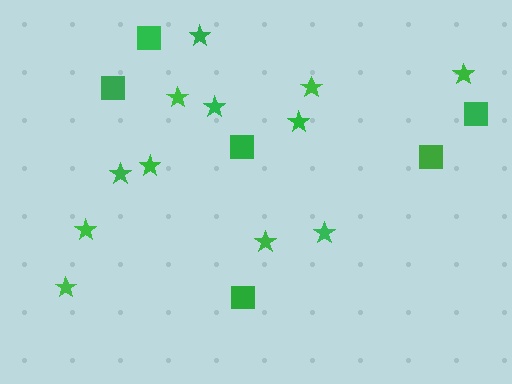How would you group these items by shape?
There are 2 groups: one group of squares (6) and one group of stars (12).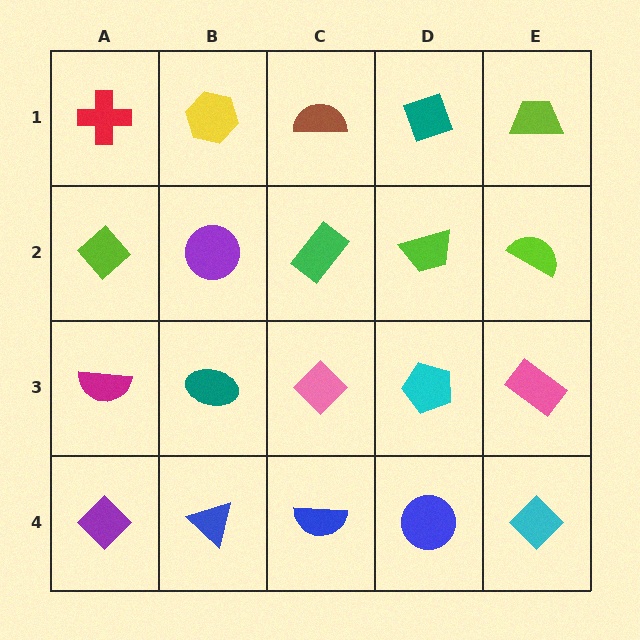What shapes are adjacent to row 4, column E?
A pink rectangle (row 3, column E), a blue circle (row 4, column D).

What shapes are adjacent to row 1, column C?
A green rectangle (row 2, column C), a yellow hexagon (row 1, column B), a teal diamond (row 1, column D).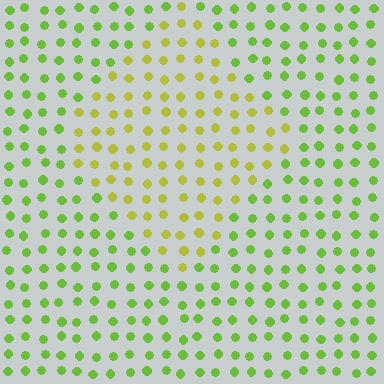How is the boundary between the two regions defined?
The boundary is defined purely by a slight shift in hue (about 34 degrees). Spacing, size, and orientation are identical on both sides.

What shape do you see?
I see a diamond.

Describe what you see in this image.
The image is filled with small lime elements in a uniform arrangement. A diamond-shaped region is visible where the elements are tinted to a slightly different hue, forming a subtle color boundary.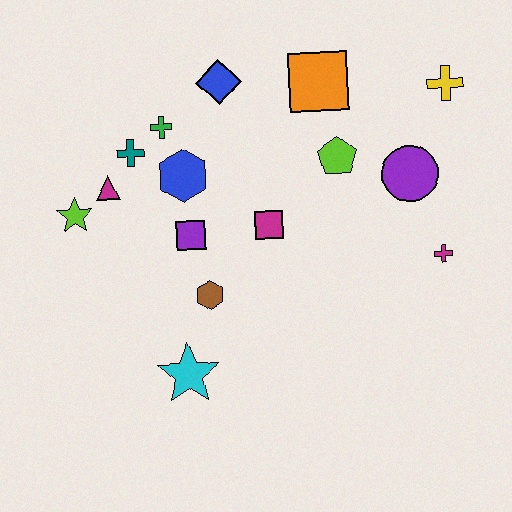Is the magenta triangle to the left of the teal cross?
Yes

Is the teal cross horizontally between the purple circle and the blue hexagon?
No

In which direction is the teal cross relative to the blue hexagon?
The teal cross is to the left of the blue hexagon.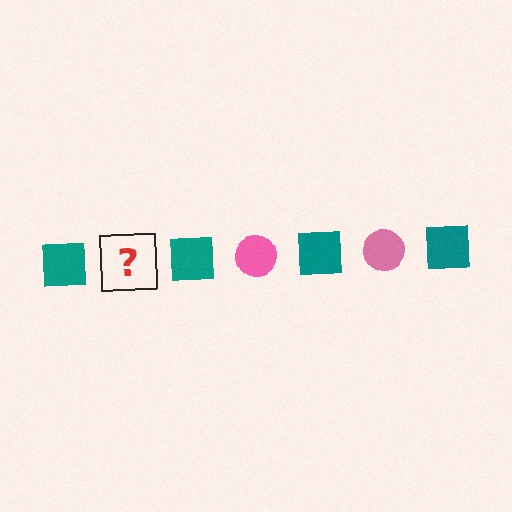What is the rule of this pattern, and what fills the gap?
The rule is that the pattern alternates between teal square and pink circle. The gap should be filled with a pink circle.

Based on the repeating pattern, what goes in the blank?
The blank should be a pink circle.